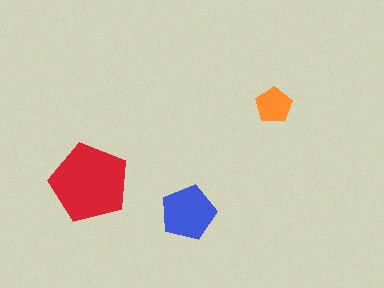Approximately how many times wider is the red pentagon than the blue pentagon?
About 1.5 times wider.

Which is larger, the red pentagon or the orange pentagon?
The red one.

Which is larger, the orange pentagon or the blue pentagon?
The blue one.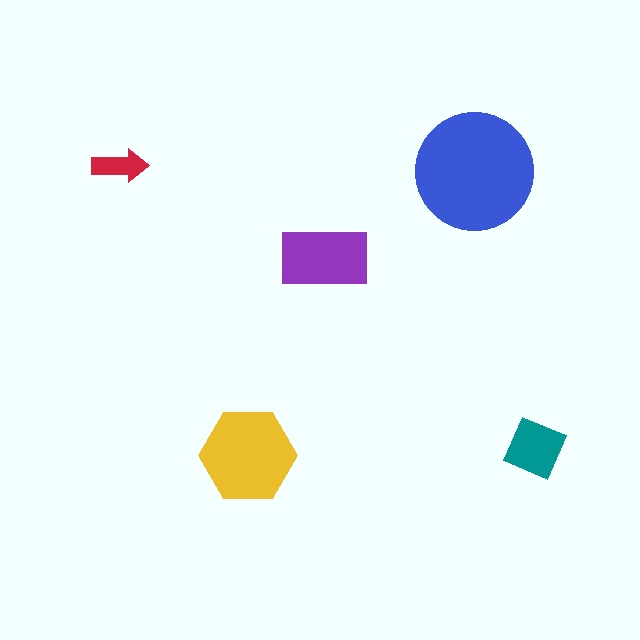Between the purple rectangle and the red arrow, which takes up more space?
The purple rectangle.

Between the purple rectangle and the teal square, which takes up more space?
The purple rectangle.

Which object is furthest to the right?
The teal square is rightmost.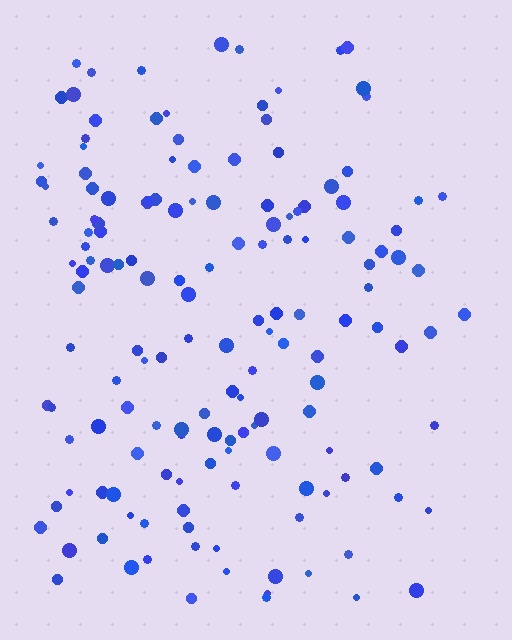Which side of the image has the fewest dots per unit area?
The right.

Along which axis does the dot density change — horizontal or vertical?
Horizontal.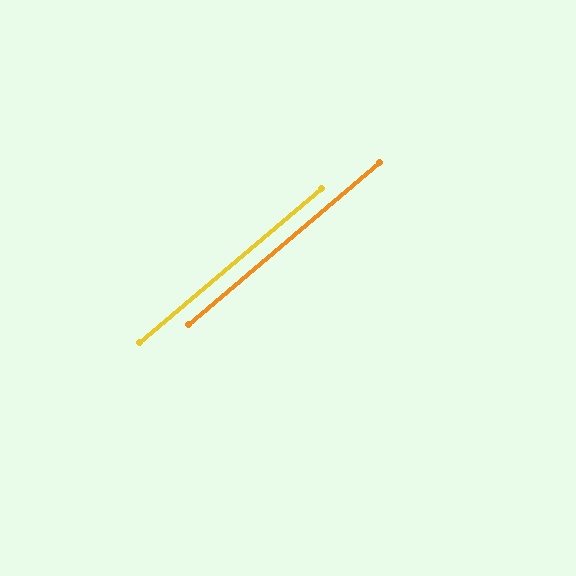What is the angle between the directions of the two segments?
Approximately 0 degrees.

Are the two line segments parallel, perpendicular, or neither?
Parallel — their directions differ by only 0.0°.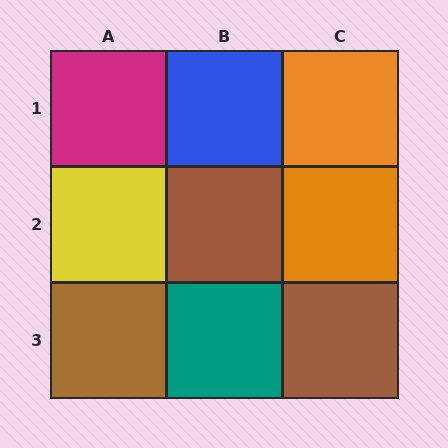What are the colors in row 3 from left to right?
Brown, teal, brown.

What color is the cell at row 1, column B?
Blue.